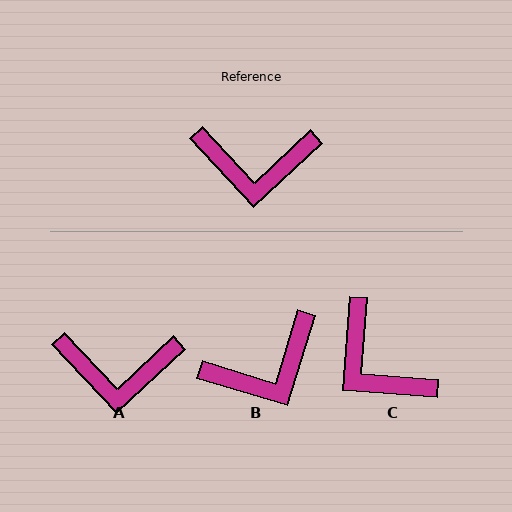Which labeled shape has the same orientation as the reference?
A.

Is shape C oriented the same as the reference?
No, it is off by about 47 degrees.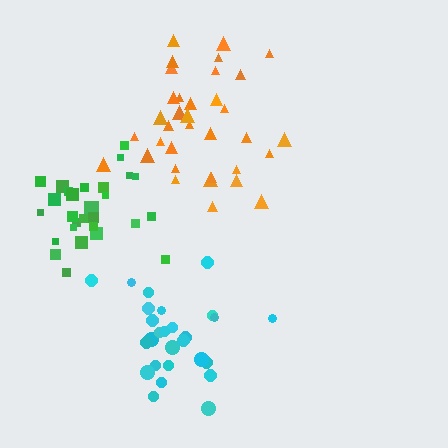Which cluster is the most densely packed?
Green.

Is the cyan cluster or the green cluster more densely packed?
Green.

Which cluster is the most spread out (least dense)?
Orange.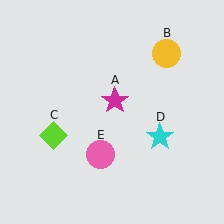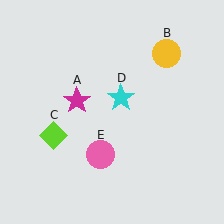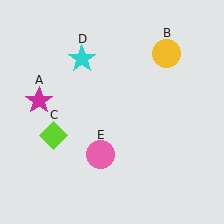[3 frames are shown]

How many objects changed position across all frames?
2 objects changed position: magenta star (object A), cyan star (object D).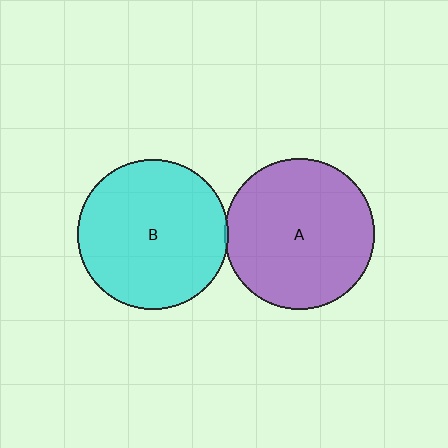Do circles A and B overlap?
Yes.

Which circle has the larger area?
Circle B (cyan).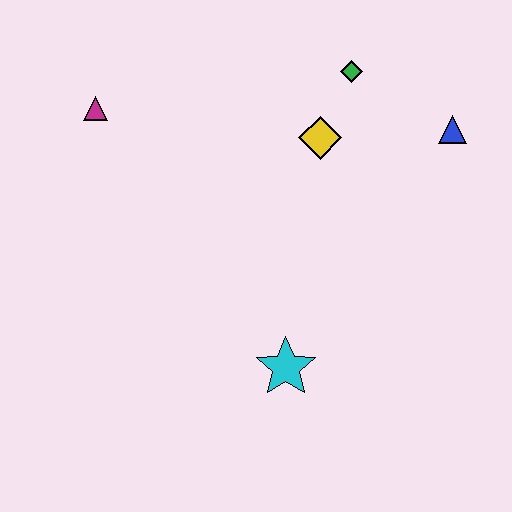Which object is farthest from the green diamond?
The cyan star is farthest from the green diamond.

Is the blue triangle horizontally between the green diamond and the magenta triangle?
No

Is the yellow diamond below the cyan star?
No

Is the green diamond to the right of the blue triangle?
No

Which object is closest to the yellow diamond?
The green diamond is closest to the yellow diamond.